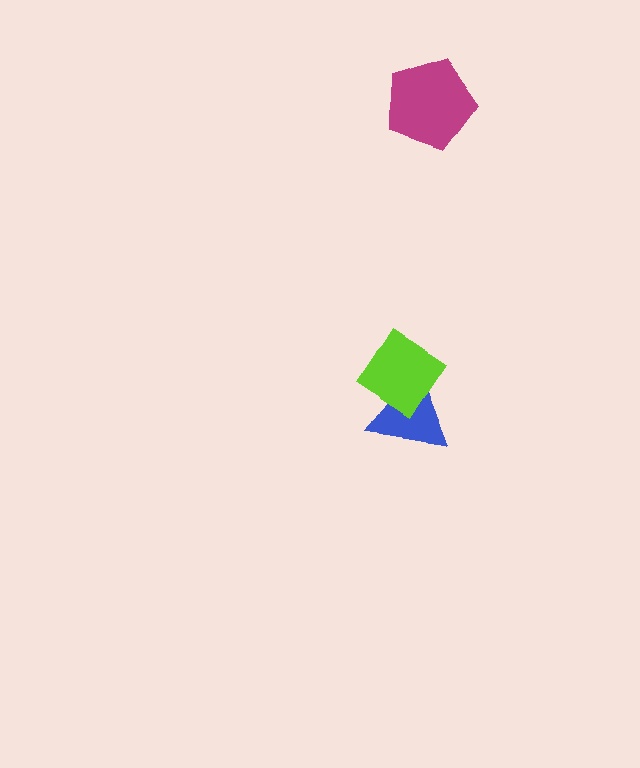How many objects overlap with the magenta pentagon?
0 objects overlap with the magenta pentagon.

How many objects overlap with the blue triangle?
1 object overlaps with the blue triangle.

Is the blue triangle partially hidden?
Yes, it is partially covered by another shape.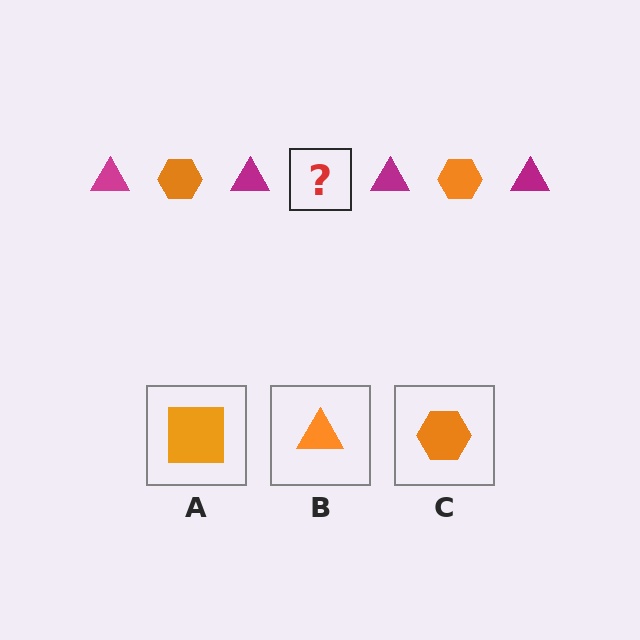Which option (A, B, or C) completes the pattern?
C.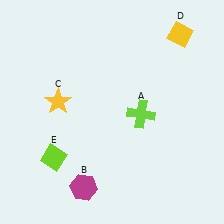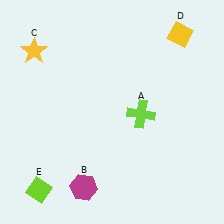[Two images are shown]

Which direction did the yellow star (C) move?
The yellow star (C) moved up.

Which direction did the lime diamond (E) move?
The lime diamond (E) moved down.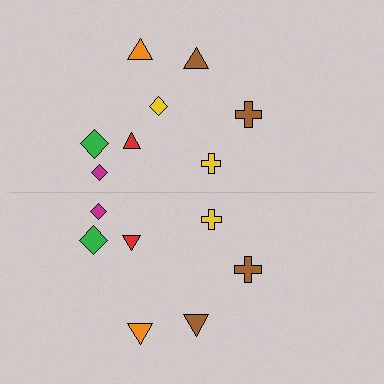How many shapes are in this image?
There are 15 shapes in this image.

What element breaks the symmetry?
A yellow diamond is missing from the bottom side.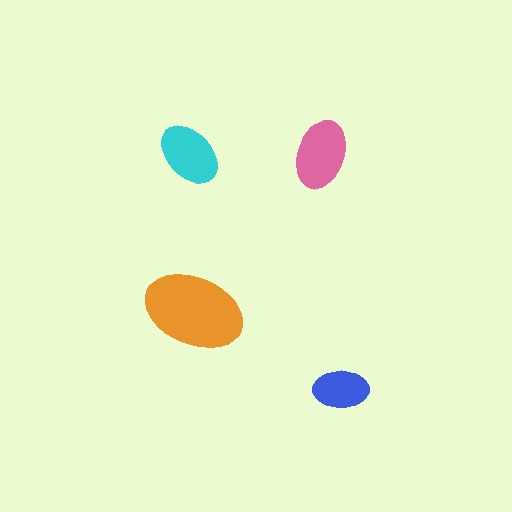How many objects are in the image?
There are 4 objects in the image.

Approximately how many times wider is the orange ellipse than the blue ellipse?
About 2 times wider.